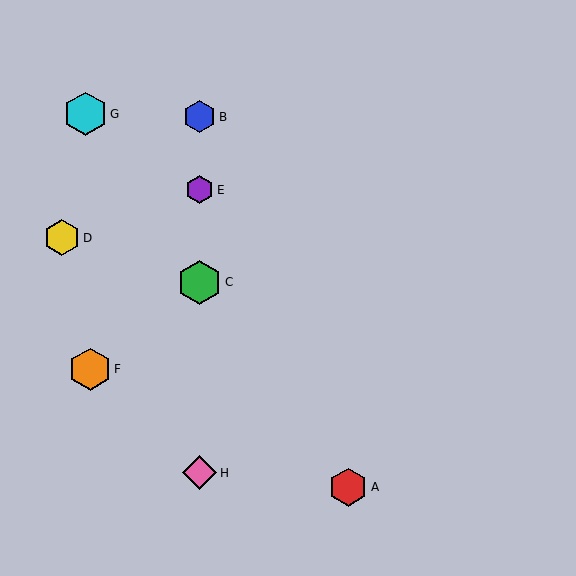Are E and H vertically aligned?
Yes, both are at x≈200.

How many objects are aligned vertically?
4 objects (B, C, E, H) are aligned vertically.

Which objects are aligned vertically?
Objects B, C, E, H are aligned vertically.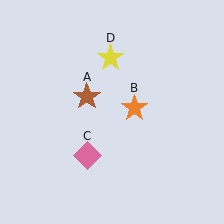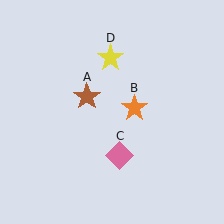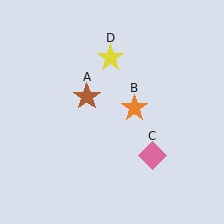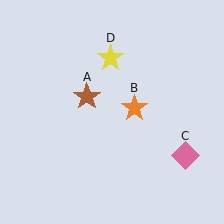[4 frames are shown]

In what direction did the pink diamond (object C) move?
The pink diamond (object C) moved right.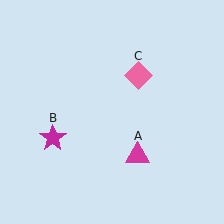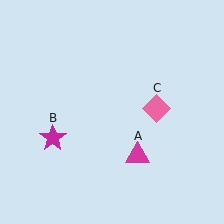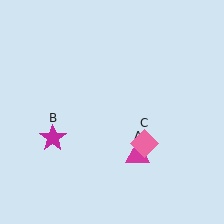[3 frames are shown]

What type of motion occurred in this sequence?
The pink diamond (object C) rotated clockwise around the center of the scene.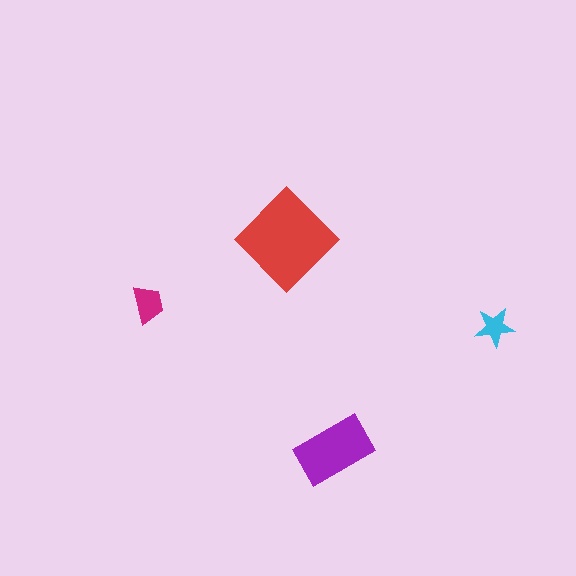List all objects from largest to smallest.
The red diamond, the purple rectangle, the magenta trapezoid, the cyan star.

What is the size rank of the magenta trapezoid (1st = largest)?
3rd.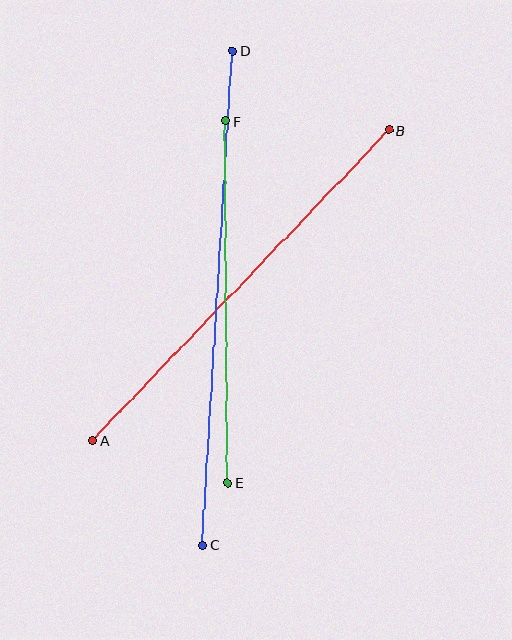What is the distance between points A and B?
The distance is approximately 429 pixels.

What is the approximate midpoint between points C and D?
The midpoint is at approximately (218, 298) pixels.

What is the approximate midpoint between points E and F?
The midpoint is at approximately (227, 302) pixels.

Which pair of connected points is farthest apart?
Points C and D are farthest apart.